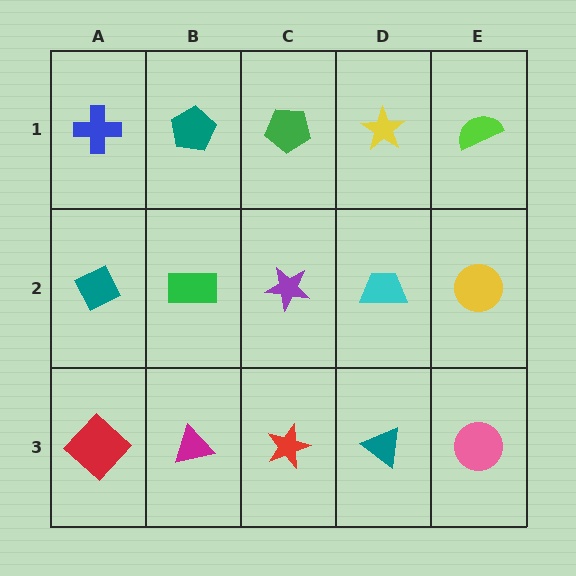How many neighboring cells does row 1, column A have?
2.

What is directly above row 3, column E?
A yellow circle.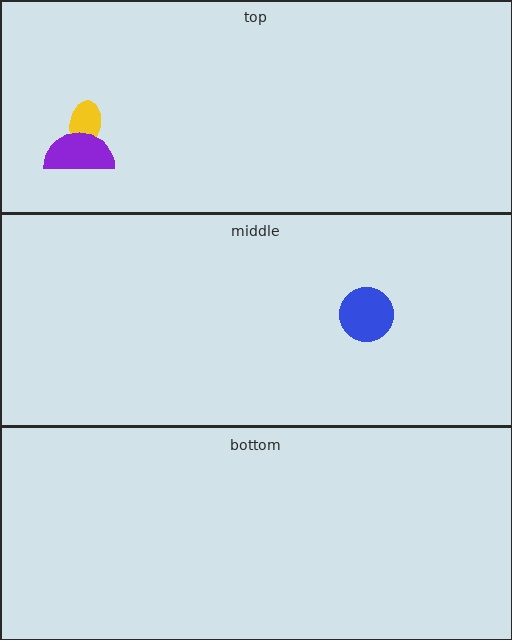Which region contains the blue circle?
The middle region.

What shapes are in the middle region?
The blue circle.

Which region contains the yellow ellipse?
The top region.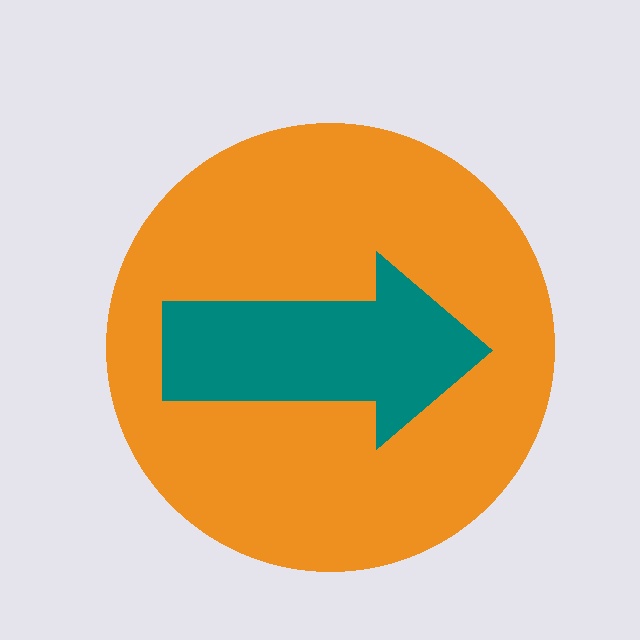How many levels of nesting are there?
2.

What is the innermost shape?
The teal arrow.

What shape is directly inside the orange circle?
The teal arrow.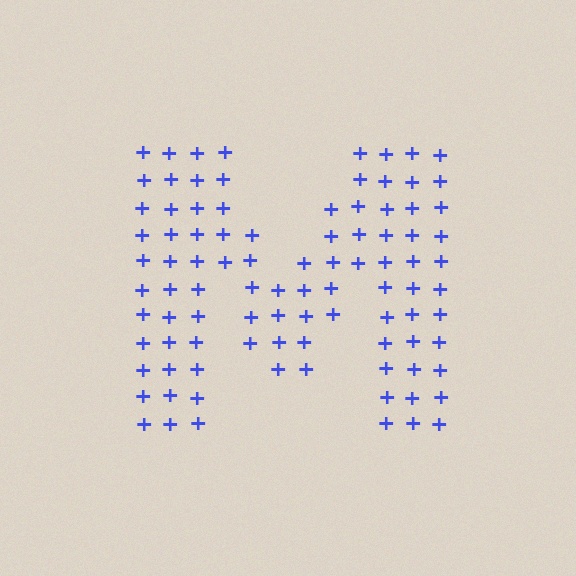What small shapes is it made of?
It is made of small plus signs.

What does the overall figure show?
The overall figure shows the letter M.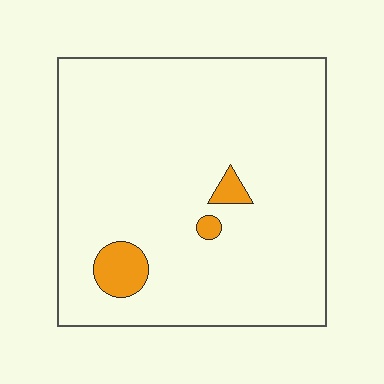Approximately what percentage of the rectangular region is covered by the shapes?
Approximately 5%.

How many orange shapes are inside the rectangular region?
3.